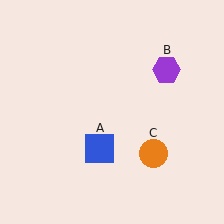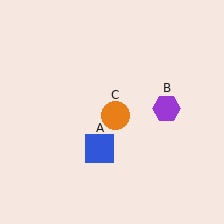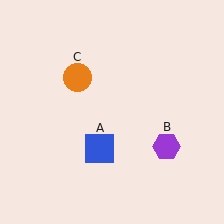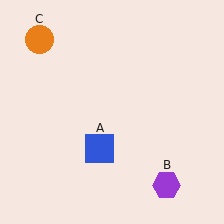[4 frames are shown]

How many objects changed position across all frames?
2 objects changed position: purple hexagon (object B), orange circle (object C).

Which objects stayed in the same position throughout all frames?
Blue square (object A) remained stationary.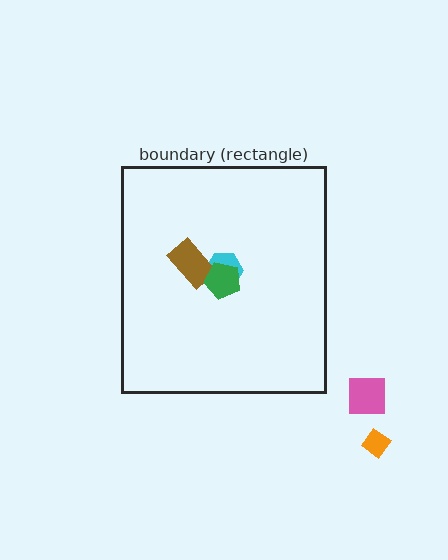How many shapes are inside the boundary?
3 inside, 2 outside.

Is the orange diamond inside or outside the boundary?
Outside.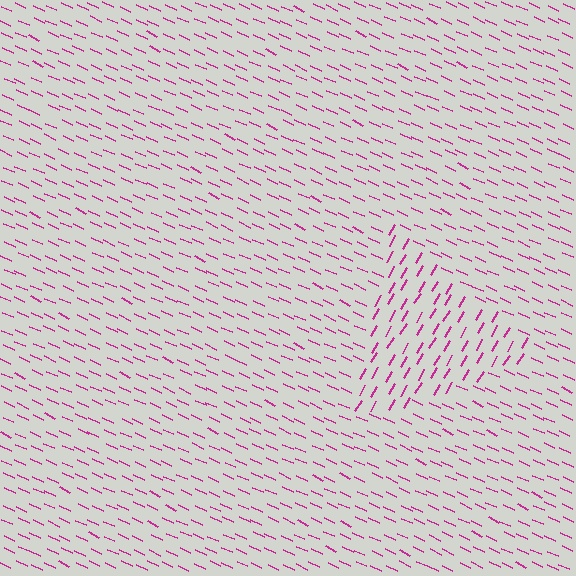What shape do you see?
I see a triangle.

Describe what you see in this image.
The image is filled with small magenta line segments. A triangle region in the image has lines oriented differently from the surrounding lines, creating a visible texture boundary.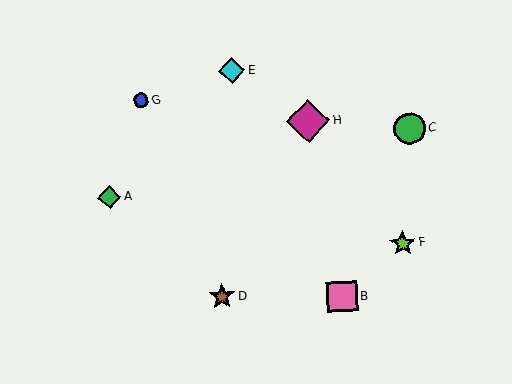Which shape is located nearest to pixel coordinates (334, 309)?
The pink square (labeled B) at (342, 297) is nearest to that location.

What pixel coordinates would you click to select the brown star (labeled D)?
Click at (222, 297) to select the brown star D.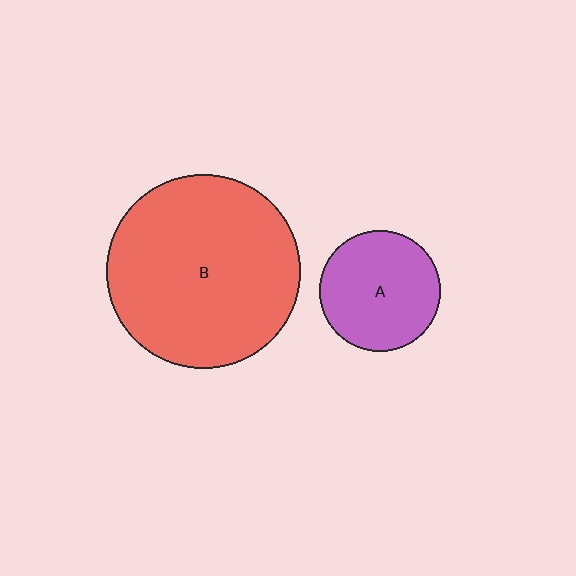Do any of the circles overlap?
No, none of the circles overlap.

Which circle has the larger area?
Circle B (red).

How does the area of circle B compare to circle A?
Approximately 2.6 times.